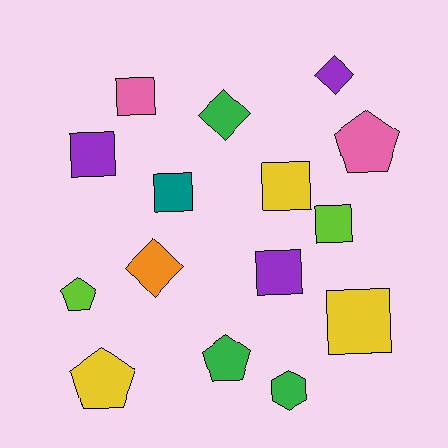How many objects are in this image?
There are 15 objects.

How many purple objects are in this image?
There are 3 purple objects.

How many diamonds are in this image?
There are 3 diamonds.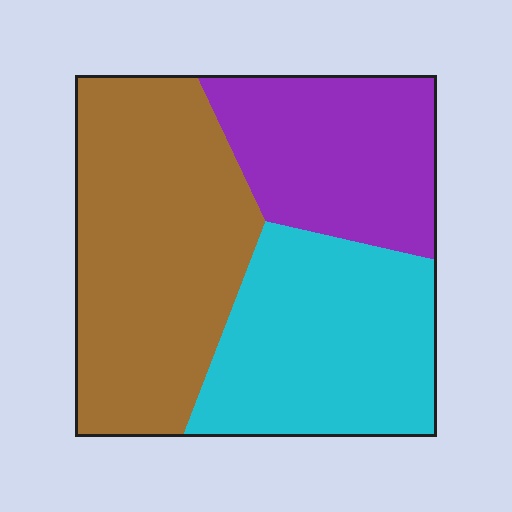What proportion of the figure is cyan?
Cyan covers 33% of the figure.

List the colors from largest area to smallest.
From largest to smallest: brown, cyan, purple.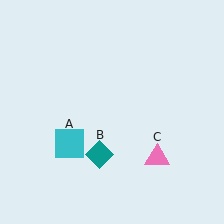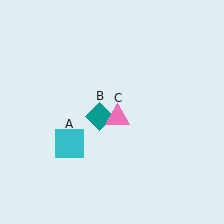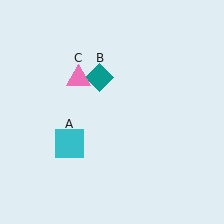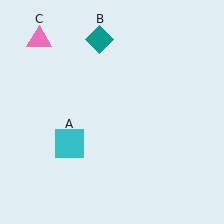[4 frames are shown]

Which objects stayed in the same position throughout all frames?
Cyan square (object A) remained stationary.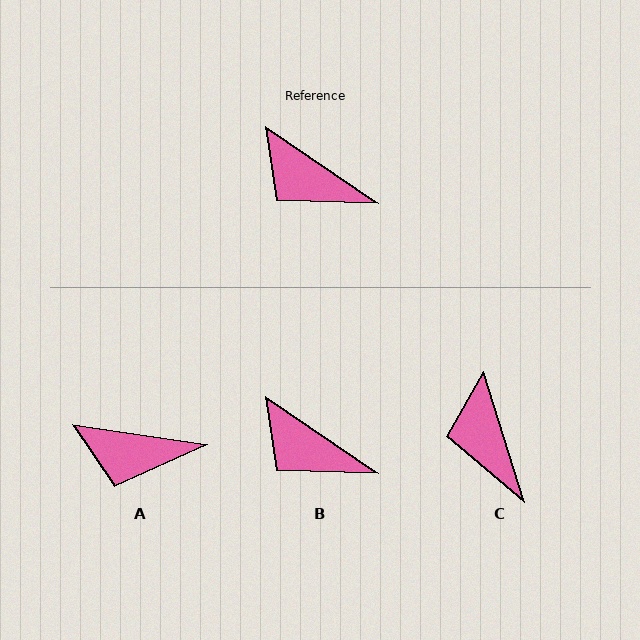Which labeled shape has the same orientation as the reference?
B.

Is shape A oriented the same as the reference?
No, it is off by about 26 degrees.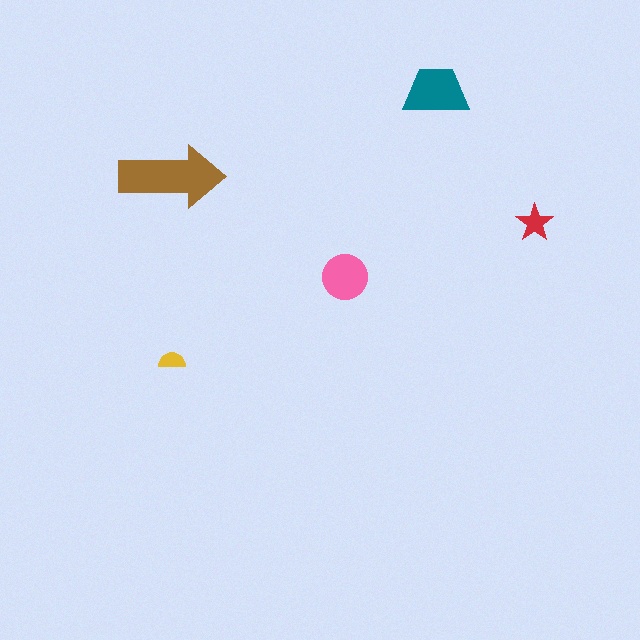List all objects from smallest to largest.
The yellow semicircle, the red star, the pink circle, the teal trapezoid, the brown arrow.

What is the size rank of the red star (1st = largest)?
4th.